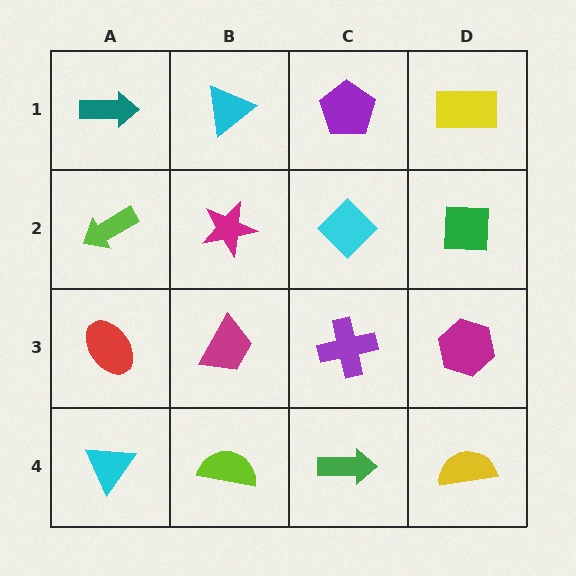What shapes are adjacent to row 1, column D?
A green square (row 2, column D), a purple pentagon (row 1, column C).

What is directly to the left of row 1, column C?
A cyan triangle.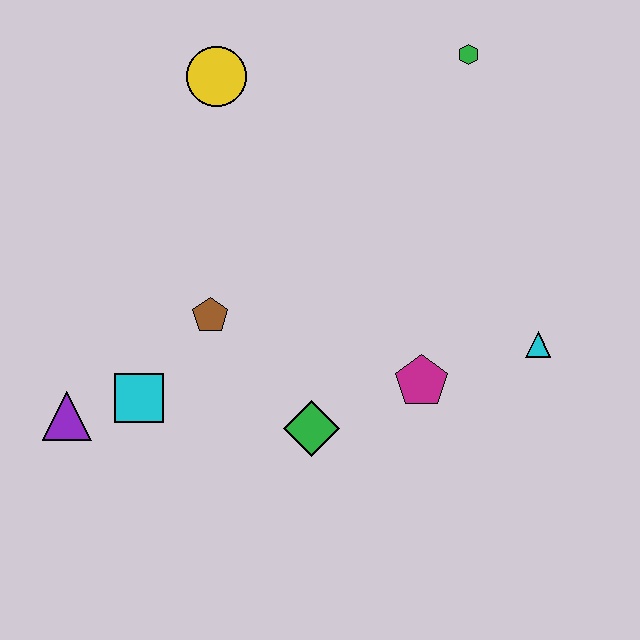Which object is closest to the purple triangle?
The cyan square is closest to the purple triangle.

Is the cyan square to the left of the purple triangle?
No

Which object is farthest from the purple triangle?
The green hexagon is farthest from the purple triangle.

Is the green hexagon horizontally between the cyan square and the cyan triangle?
Yes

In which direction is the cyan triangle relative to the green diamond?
The cyan triangle is to the right of the green diamond.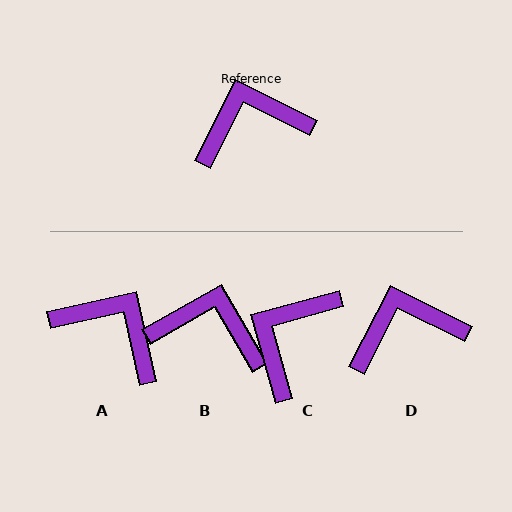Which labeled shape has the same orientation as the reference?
D.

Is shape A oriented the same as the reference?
No, it is off by about 51 degrees.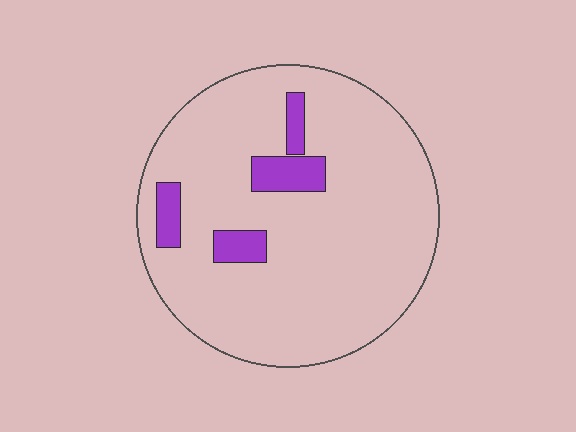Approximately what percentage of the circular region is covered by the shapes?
Approximately 10%.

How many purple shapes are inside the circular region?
4.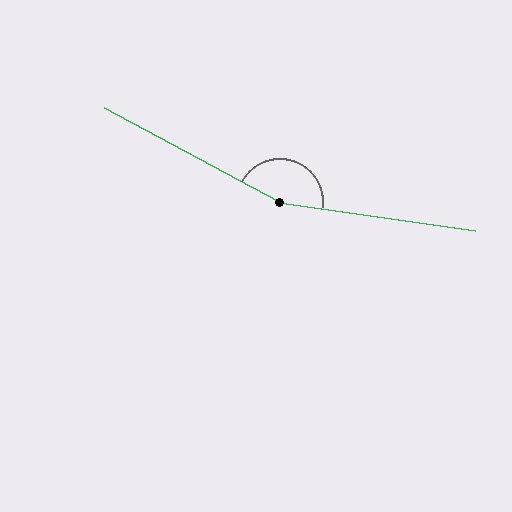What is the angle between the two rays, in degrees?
Approximately 160 degrees.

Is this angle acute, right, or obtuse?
It is obtuse.